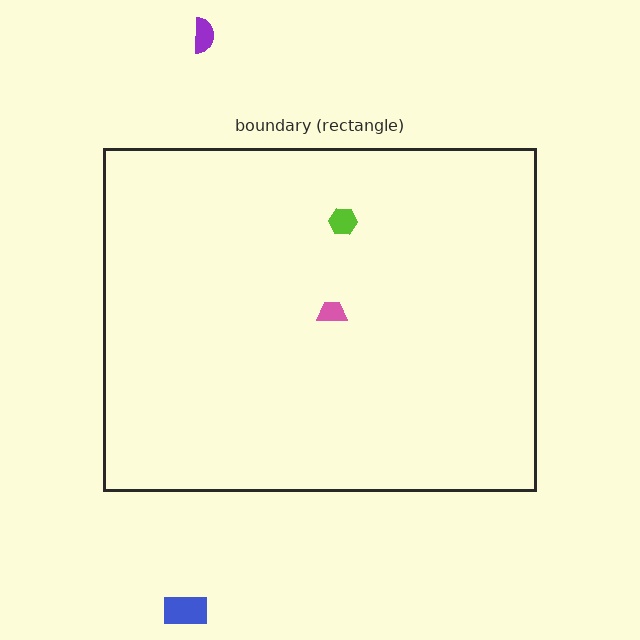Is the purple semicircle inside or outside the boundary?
Outside.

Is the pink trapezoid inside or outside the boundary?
Inside.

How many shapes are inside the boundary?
2 inside, 2 outside.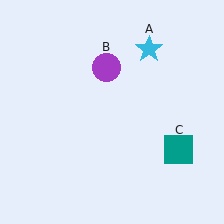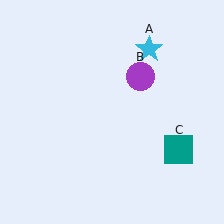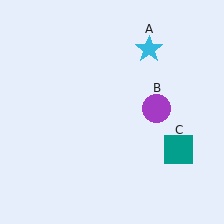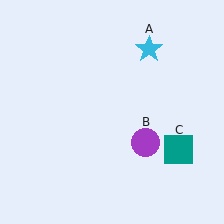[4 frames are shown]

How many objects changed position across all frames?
1 object changed position: purple circle (object B).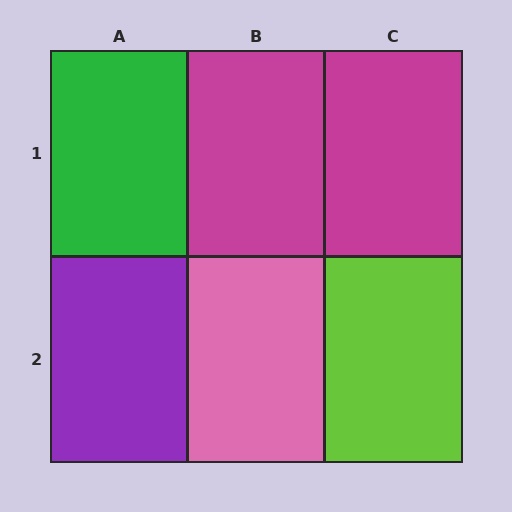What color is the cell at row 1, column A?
Green.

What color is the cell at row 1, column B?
Magenta.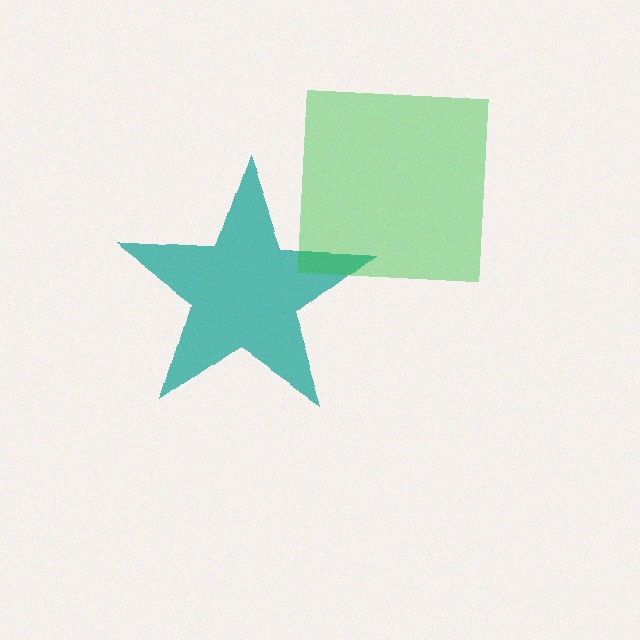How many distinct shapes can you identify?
There are 2 distinct shapes: a teal star, a green square.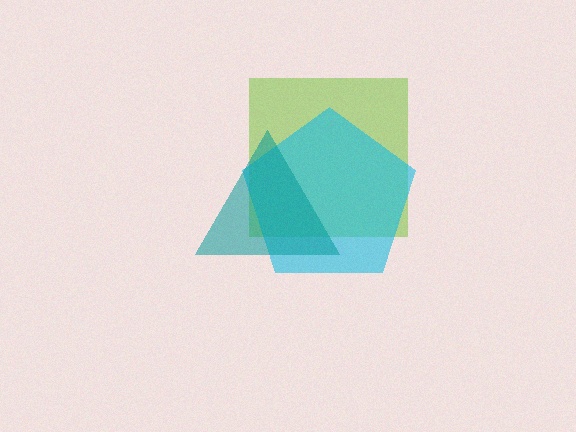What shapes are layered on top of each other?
The layered shapes are: a lime square, a cyan pentagon, a teal triangle.